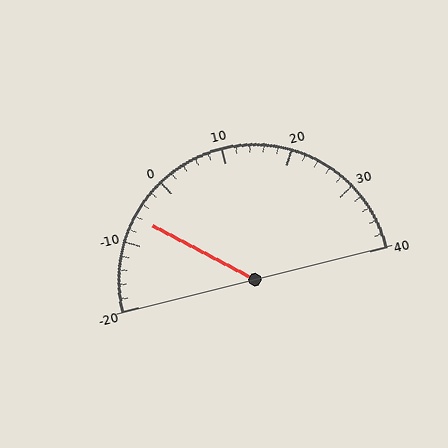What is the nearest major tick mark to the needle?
The nearest major tick mark is -10.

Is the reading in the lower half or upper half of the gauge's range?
The reading is in the lower half of the range (-20 to 40).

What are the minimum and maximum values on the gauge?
The gauge ranges from -20 to 40.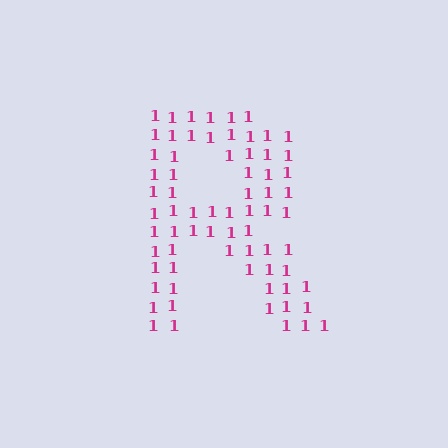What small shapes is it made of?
It is made of small digit 1's.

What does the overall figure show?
The overall figure shows the letter R.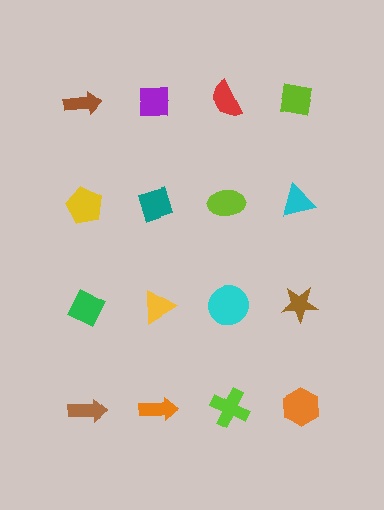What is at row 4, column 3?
A lime cross.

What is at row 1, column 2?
A purple square.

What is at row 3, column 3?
A cyan circle.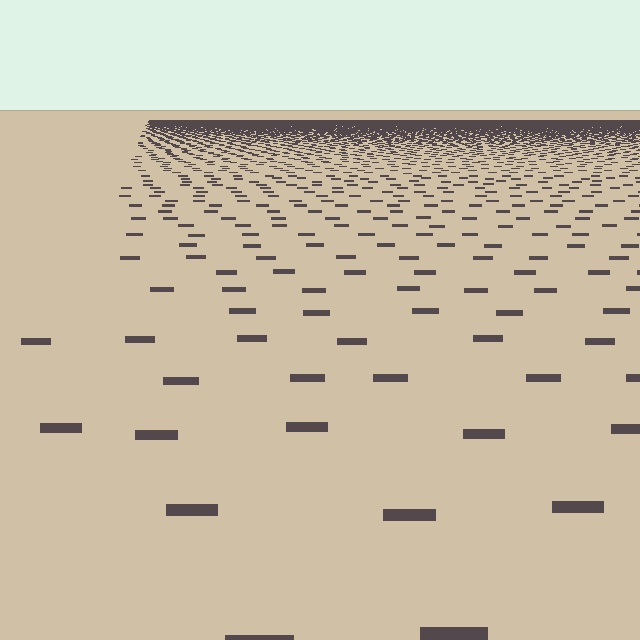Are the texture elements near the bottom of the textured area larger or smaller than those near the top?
Larger. Near the bottom, elements are closer to the viewer and appear at a bigger on-screen size.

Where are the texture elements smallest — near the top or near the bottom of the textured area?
Near the top.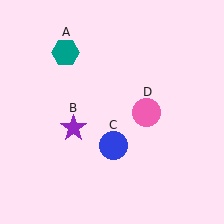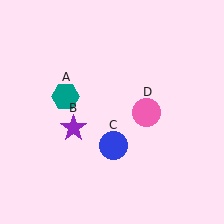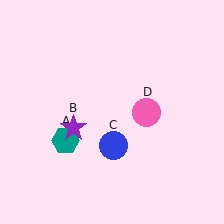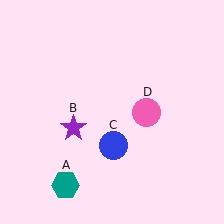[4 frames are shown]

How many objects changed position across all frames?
1 object changed position: teal hexagon (object A).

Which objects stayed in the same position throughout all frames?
Purple star (object B) and blue circle (object C) and pink circle (object D) remained stationary.